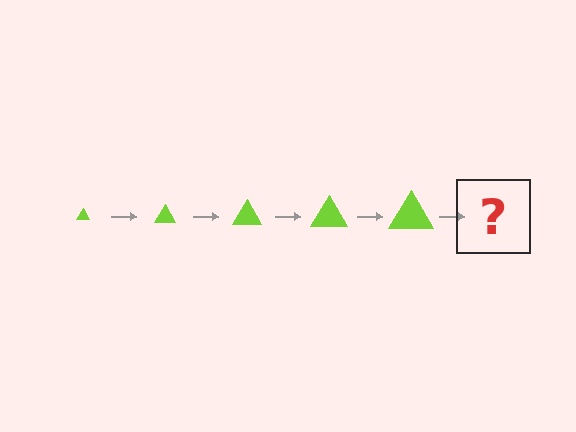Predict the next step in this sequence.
The next step is a lime triangle, larger than the previous one.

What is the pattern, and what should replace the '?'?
The pattern is that the triangle gets progressively larger each step. The '?' should be a lime triangle, larger than the previous one.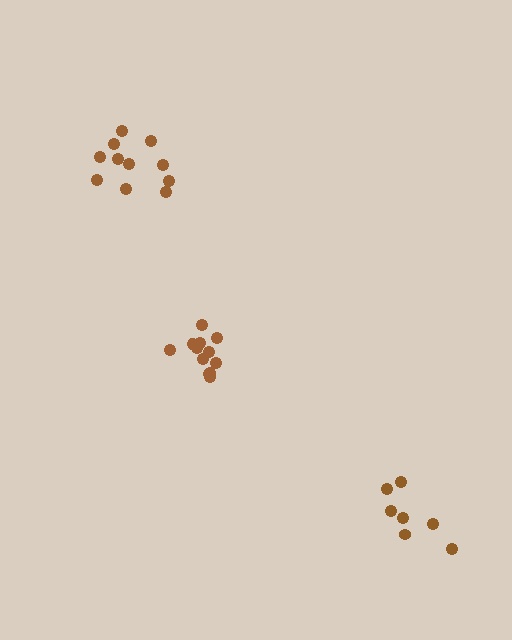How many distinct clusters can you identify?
There are 3 distinct clusters.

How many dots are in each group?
Group 1: 7 dots, Group 2: 11 dots, Group 3: 12 dots (30 total).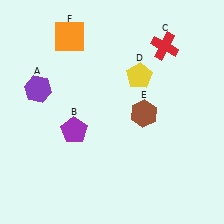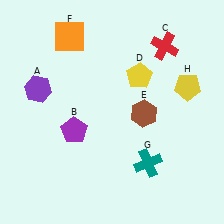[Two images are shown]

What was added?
A teal cross (G), a yellow pentagon (H) were added in Image 2.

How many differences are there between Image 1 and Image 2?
There are 2 differences between the two images.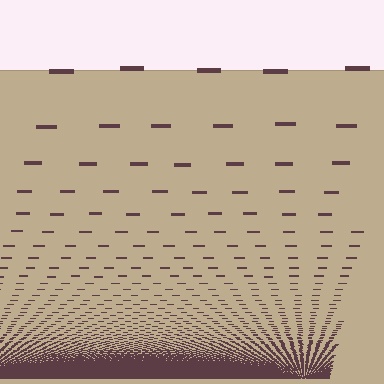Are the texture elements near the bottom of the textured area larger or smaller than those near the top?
Smaller. The gradient is inverted — elements near the bottom are smaller and denser.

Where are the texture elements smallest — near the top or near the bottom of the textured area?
Near the bottom.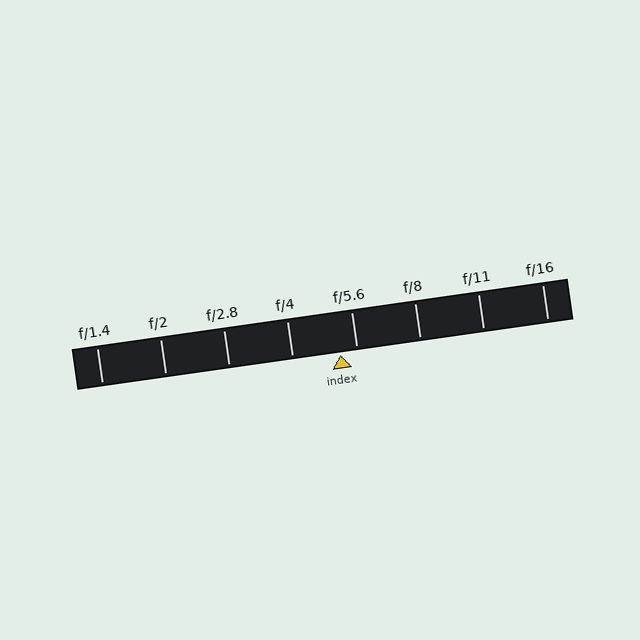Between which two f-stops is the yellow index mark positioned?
The index mark is between f/4 and f/5.6.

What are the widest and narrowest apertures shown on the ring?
The widest aperture shown is f/1.4 and the narrowest is f/16.